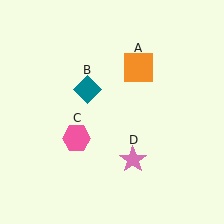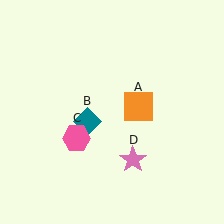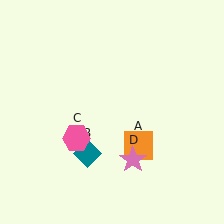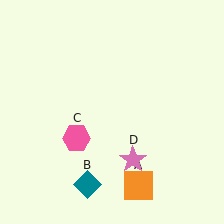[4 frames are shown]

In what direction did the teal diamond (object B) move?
The teal diamond (object B) moved down.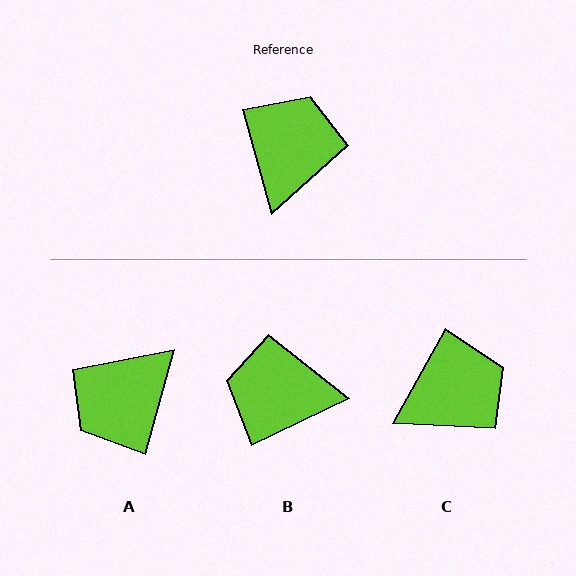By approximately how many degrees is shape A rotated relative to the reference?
Approximately 149 degrees counter-clockwise.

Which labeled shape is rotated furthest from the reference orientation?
A, about 149 degrees away.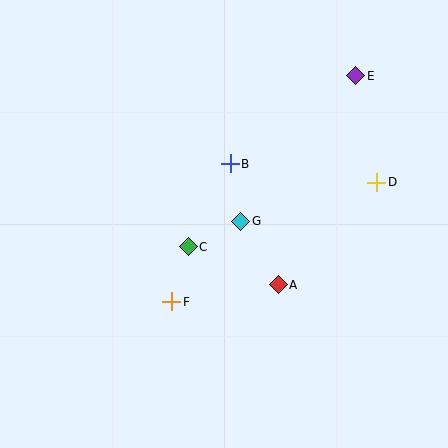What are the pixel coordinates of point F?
Point F is at (172, 302).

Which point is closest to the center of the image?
Point G at (241, 221) is closest to the center.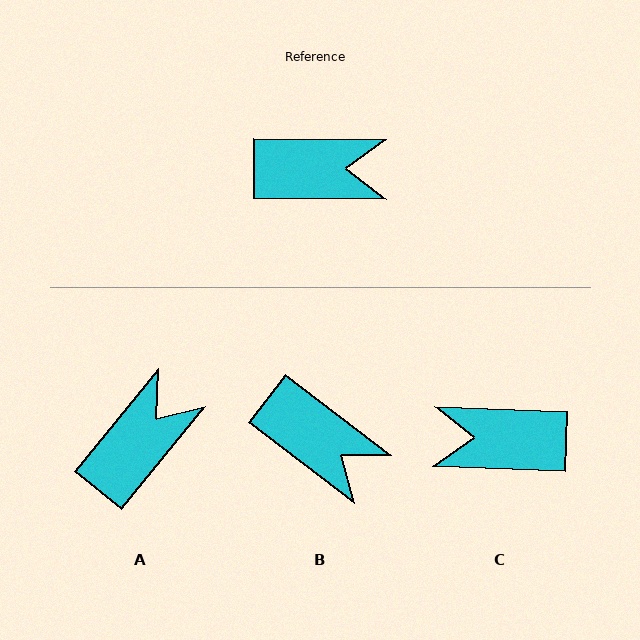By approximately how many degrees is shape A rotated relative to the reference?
Approximately 51 degrees counter-clockwise.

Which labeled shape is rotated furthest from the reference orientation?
C, about 178 degrees away.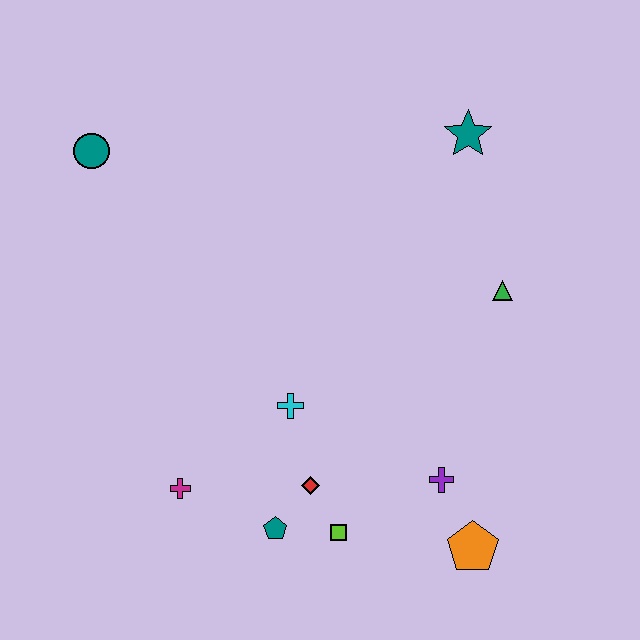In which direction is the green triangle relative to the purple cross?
The green triangle is above the purple cross.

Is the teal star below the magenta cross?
No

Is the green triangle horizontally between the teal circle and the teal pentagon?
No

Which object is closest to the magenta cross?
The teal pentagon is closest to the magenta cross.